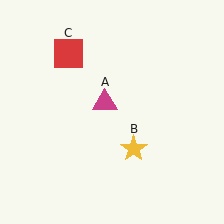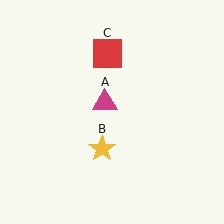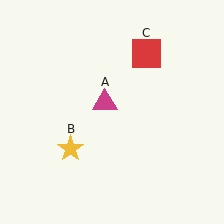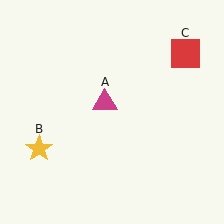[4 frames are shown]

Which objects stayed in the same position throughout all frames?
Magenta triangle (object A) remained stationary.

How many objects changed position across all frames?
2 objects changed position: yellow star (object B), red square (object C).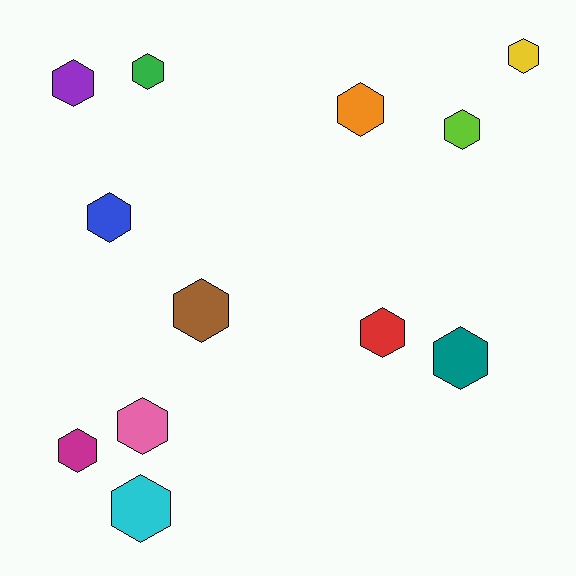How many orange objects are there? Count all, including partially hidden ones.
There is 1 orange object.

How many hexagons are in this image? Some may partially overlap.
There are 12 hexagons.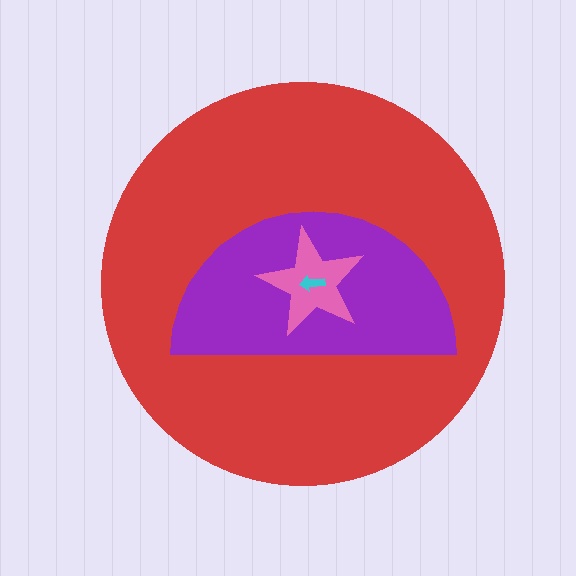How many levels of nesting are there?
4.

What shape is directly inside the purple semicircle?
The pink star.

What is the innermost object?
The cyan arrow.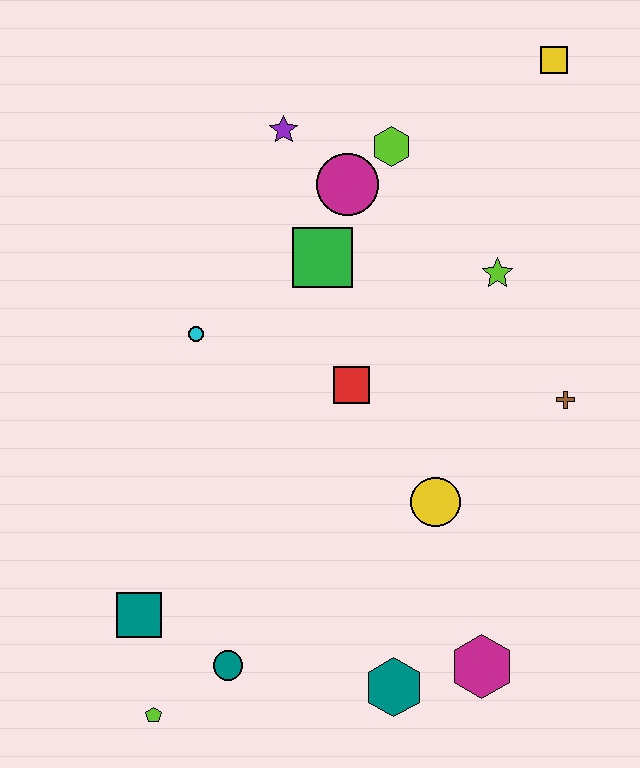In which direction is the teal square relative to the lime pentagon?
The teal square is above the lime pentagon.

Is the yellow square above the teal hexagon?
Yes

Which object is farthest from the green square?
The lime pentagon is farthest from the green square.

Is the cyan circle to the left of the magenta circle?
Yes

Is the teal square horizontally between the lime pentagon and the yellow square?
No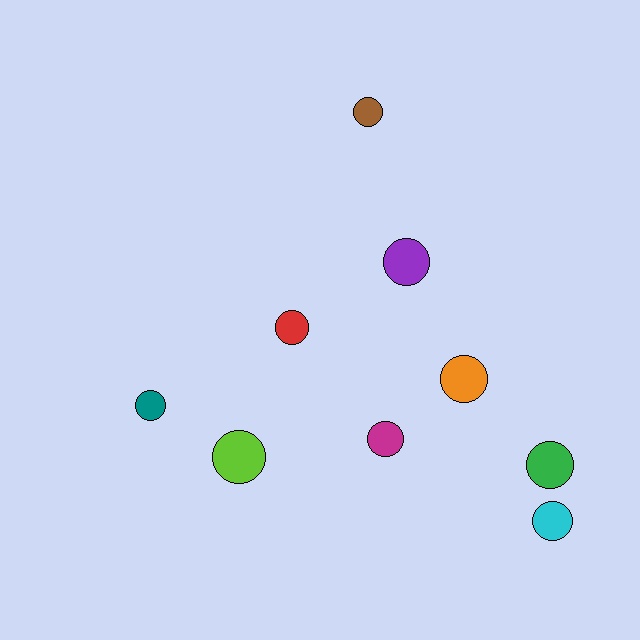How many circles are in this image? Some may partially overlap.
There are 9 circles.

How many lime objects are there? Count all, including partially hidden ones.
There is 1 lime object.